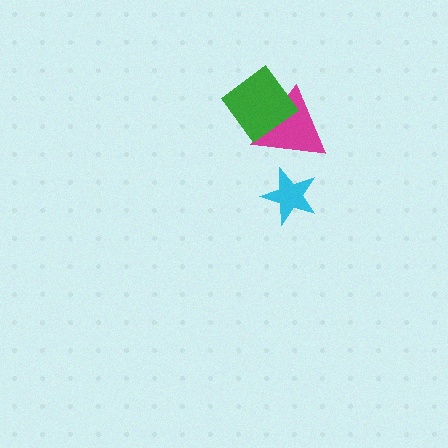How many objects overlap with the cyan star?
0 objects overlap with the cyan star.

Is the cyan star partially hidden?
No, no other shape covers it.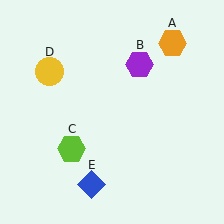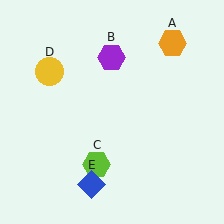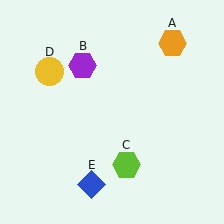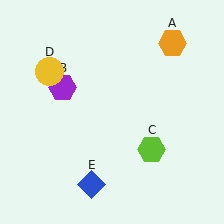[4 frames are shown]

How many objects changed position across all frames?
2 objects changed position: purple hexagon (object B), lime hexagon (object C).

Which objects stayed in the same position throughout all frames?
Orange hexagon (object A) and yellow circle (object D) and blue diamond (object E) remained stationary.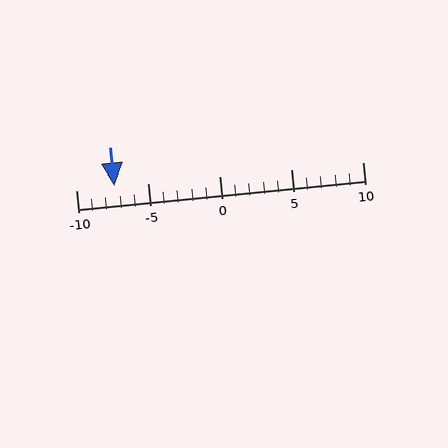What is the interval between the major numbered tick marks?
The major tick marks are spaced 5 units apart.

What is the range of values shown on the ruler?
The ruler shows values from -10 to 10.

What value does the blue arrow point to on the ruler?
The blue arrow points to approximately -7.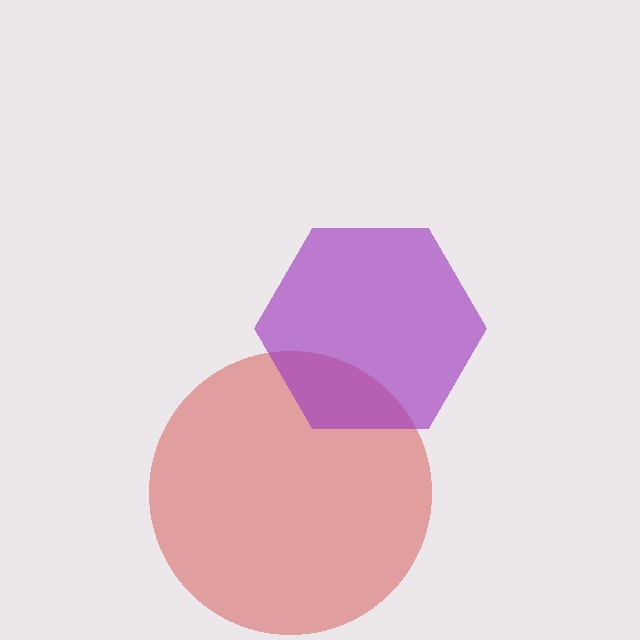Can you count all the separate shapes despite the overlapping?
Yes, there are 2 separate shapes.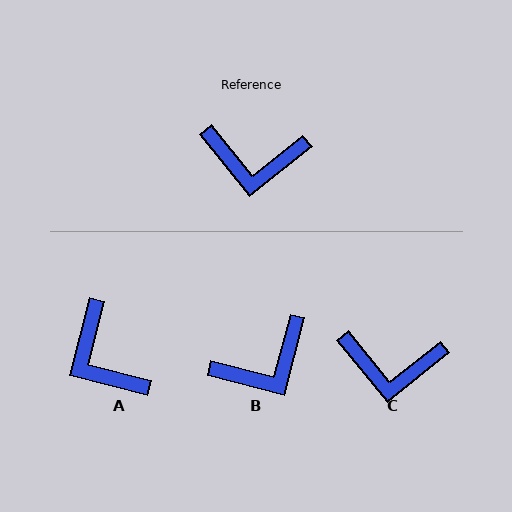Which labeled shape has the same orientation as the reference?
C.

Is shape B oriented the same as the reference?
No, it is off by about 37 degrees.